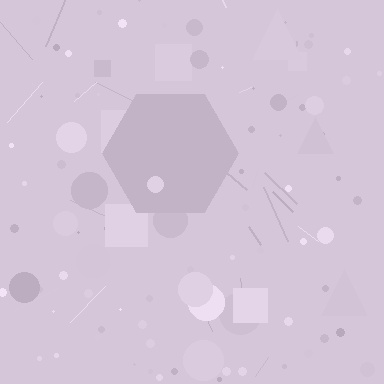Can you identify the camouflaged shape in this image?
The camouflaged shape is a hexagon.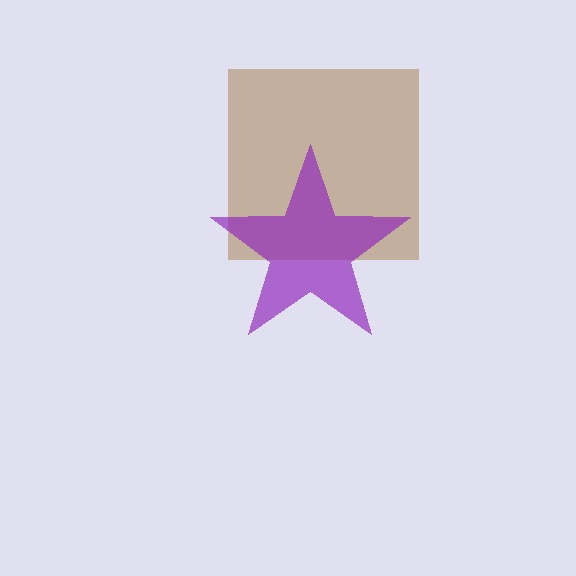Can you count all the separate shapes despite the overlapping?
Yes, there are 2 separate shapes.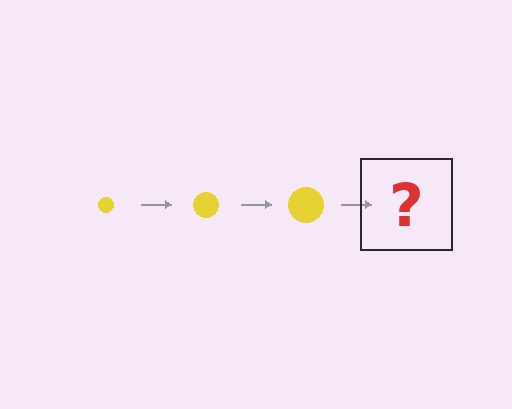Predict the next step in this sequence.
The next step is a yellow circle, larger than the previous one.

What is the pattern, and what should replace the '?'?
The pattern is that the circle gets progressively larger each step. The '?' should be a yellow circle, larger than the previous one.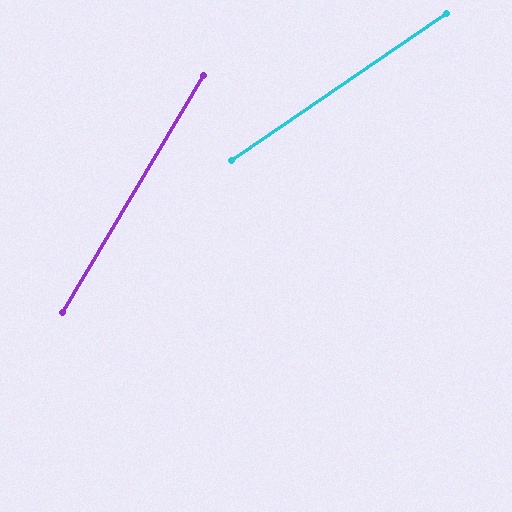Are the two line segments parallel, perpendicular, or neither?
Neither parallel nor perpendicular — they differ by about 25°.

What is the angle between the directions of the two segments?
Approximately 25 degrees.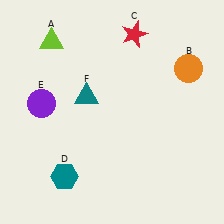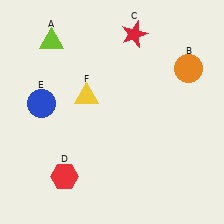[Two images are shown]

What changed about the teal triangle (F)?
In Image 1, F is teal. In Image 2, it changed to yellow.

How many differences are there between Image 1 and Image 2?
There are 3 differences between the two images.